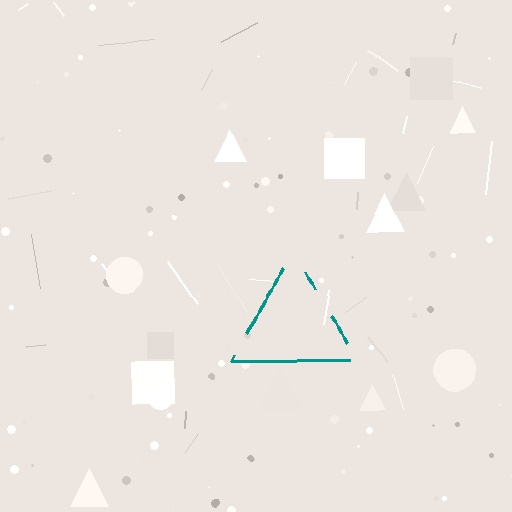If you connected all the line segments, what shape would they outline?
They would outline a triangle.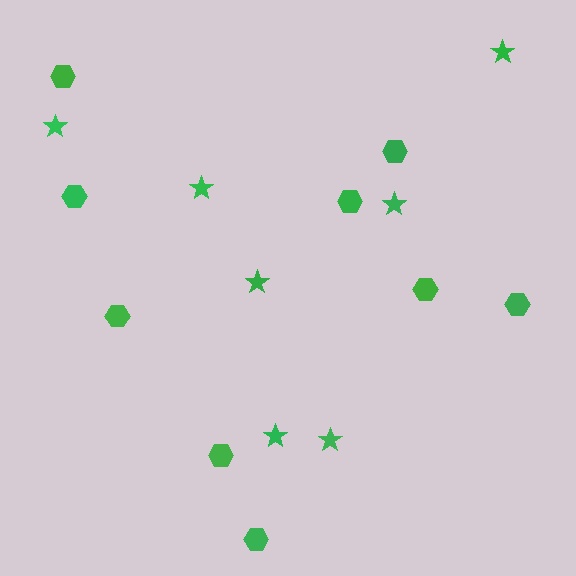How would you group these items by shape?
There are 2 groups: one group of hexagons (9) and one group of stars (7).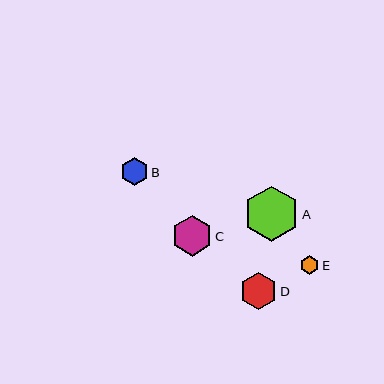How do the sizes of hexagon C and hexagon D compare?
Hexagon C and hexagon D are approximately the same size.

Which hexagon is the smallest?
Hexagon E is the smallest with a size of approximately 19 pixels.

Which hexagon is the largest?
Hexagon A is the largest with a size of approximately 56 pixels.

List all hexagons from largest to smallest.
From largest to smallest: A, C, D, B, E.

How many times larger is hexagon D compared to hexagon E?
Hexagon D is approximately 2.0 times the size of hexagon E.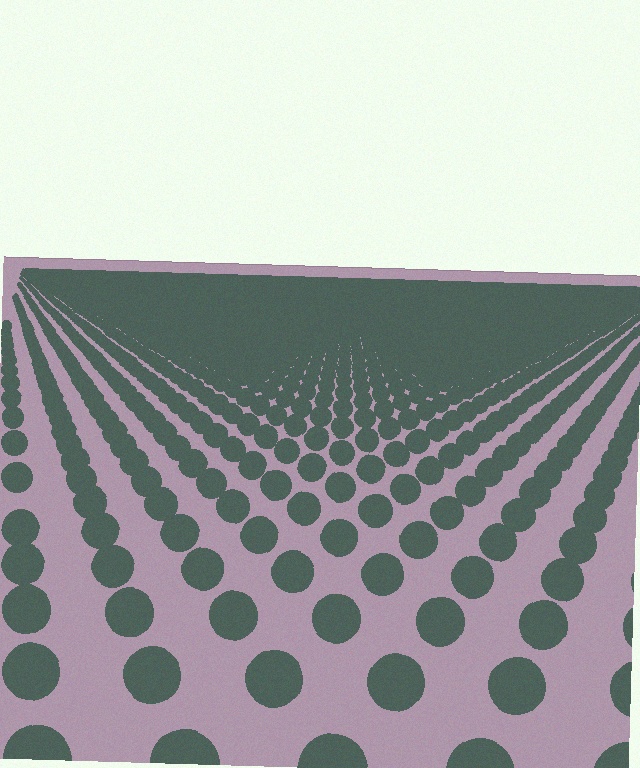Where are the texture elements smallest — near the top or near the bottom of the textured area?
Near the top.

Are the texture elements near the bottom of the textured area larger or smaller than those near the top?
Larger. Near the bottom, elements are closer to the viewer and appear at a bigger on-screen size.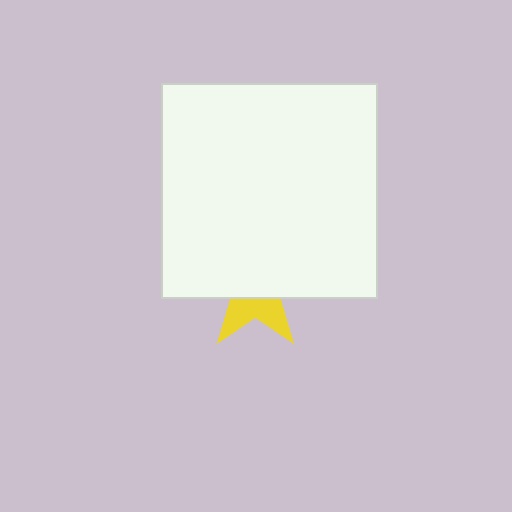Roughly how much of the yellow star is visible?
A small part of it is visible (roughly 35%).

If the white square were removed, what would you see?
You would see the complete yellow star.